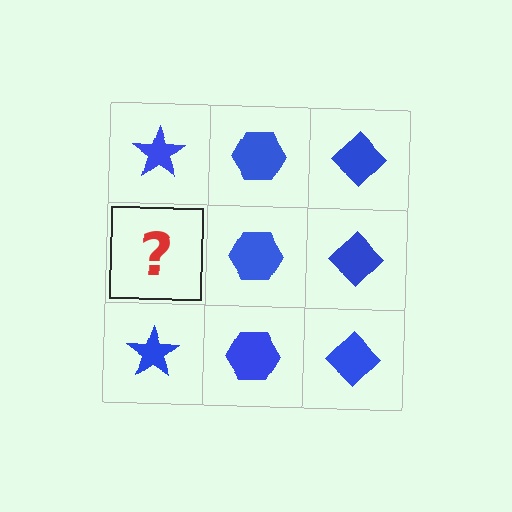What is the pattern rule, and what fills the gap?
The rule is that each column has a consistent shape. The gap should be filled with a blue star.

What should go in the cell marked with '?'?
The missing cell should contain a blue star.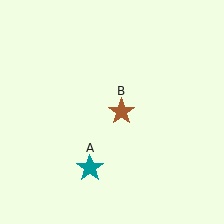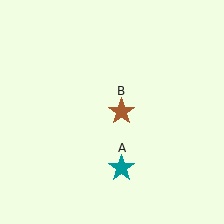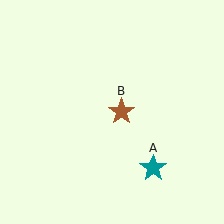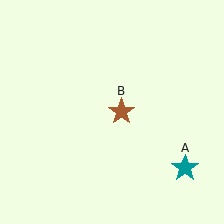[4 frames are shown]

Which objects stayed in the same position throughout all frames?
Brown star (object B) remained stationary.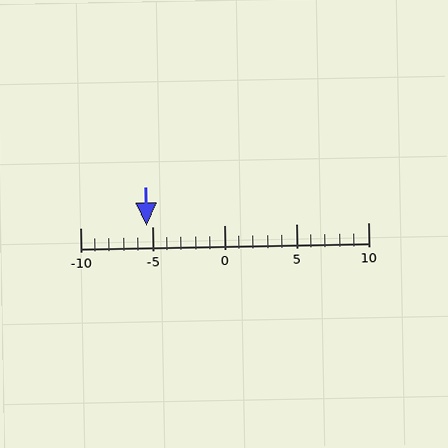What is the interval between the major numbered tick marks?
The major tick marks are spaced 5 units apart.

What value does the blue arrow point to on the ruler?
The blue arrow points to approximately -5.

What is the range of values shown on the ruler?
The ruler shows values from -10 to 10.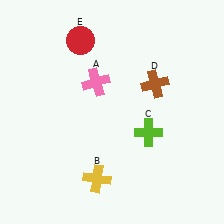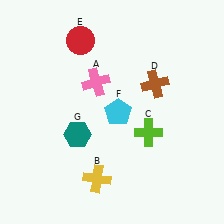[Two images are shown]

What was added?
A cyan pentagon (F), a teal hexagon (G) were added in Image 2.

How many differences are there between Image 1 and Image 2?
There are 2 differences between the two images.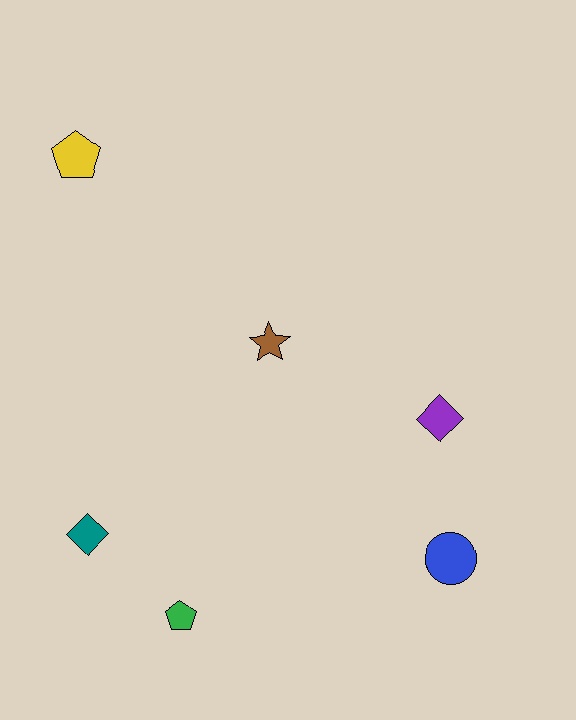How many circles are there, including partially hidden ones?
There is 1 circle.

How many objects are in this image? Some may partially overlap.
There are 6 objects.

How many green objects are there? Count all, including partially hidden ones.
There is 1 green object.